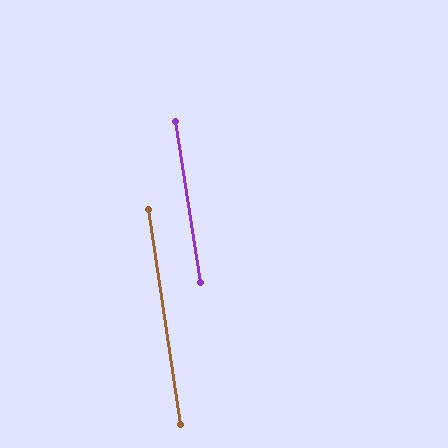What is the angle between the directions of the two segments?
Approximately 1 degree.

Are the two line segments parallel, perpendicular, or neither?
Parallel — their directions differ by only 0.7°.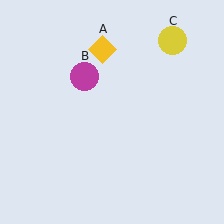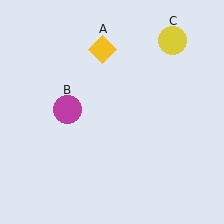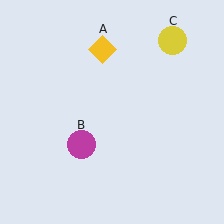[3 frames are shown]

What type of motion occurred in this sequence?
The magenta circle (object B) rotated counterclockwise around the center of the scene.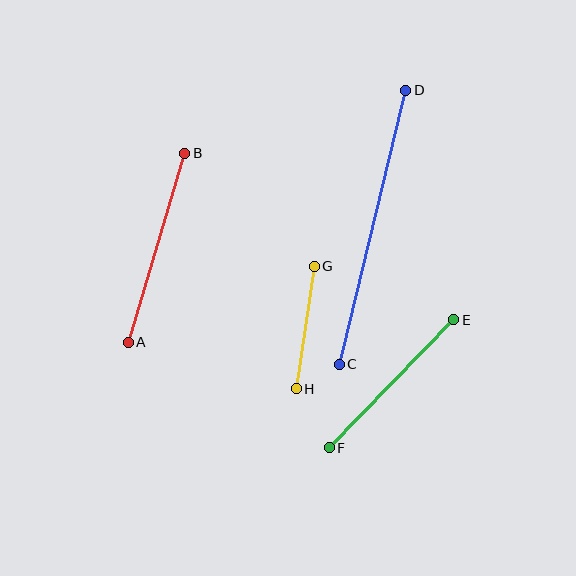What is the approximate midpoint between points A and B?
The midpoint is at approximately (156, 248) pixels.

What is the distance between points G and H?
The distance is approximately 124 pixels.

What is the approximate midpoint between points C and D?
The midpoint is at approximately (372, 227) pixels.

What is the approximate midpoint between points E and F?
The midpoint is at approximately (391, 384) pixels.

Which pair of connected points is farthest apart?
Points C and D are farthest apart.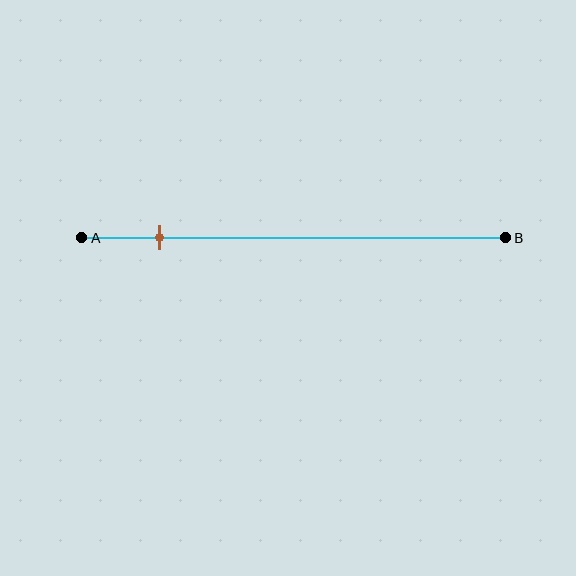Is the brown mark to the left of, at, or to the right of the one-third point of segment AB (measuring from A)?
The brown mark is to the left of the one-third point of segment AB.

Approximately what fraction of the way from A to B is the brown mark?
The brown mark is approximately 20% of the way from A to B.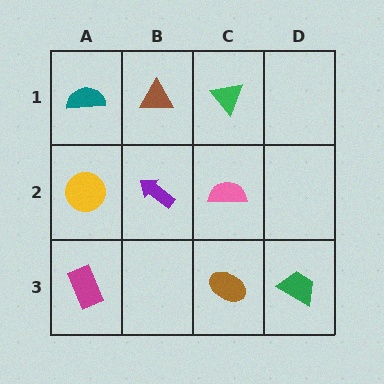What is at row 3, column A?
A magenta rectangle.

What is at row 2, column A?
A yellow circle.